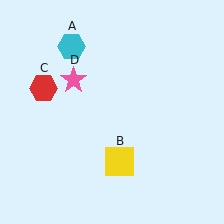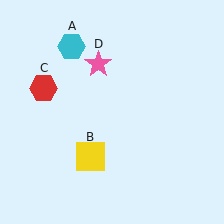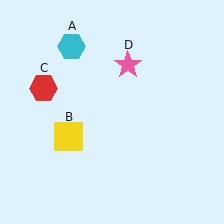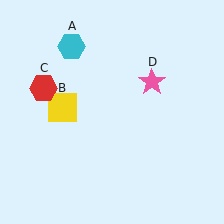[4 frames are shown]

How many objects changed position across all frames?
2 objects changed position: yellow square (object B), pink star (object D).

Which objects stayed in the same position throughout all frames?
Cyan hexagon (object A) and red hexagon (object C) remained stationary.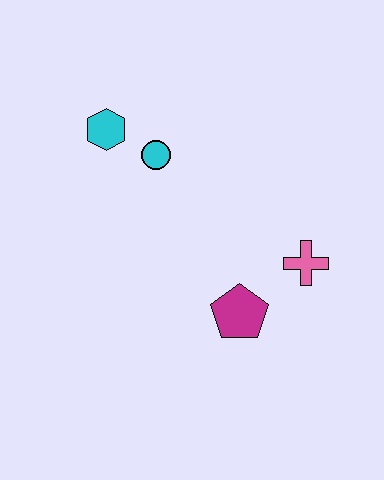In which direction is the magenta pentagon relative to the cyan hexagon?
The magenta pentagon is below the cyan hexagon.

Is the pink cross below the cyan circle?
Yes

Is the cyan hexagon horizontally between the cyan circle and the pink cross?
No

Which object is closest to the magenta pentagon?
The pink cross is closest to the magenta pentagon.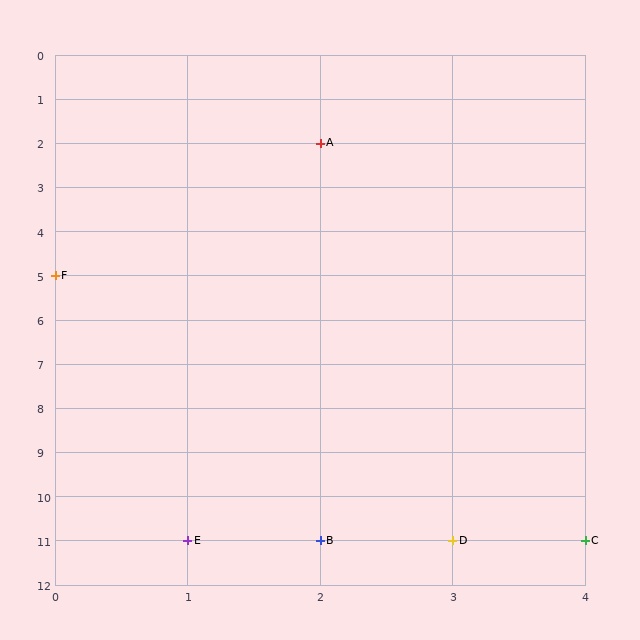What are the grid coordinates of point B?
Point B is at grid coordinates (2, 11).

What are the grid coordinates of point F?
Point F is at grid coordinates (0, 5).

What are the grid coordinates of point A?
Point A is at grid coordinates (2, 2).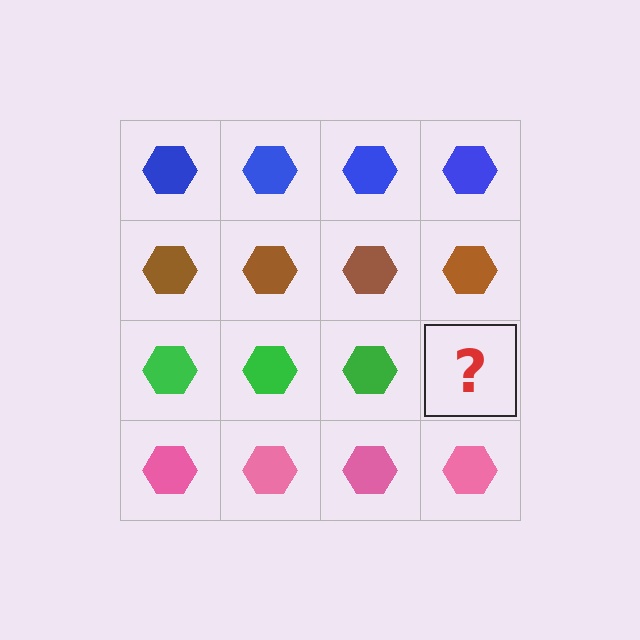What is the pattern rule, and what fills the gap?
The rule is that each row has a consistent color. The gap should be filled with a green hexagon.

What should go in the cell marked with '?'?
The missing cell should contain a green hexagon.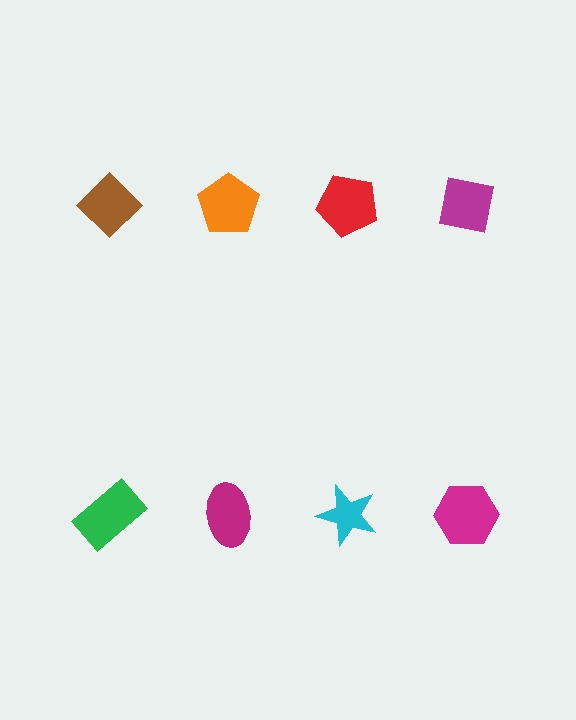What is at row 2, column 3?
A cyan star.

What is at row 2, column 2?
A magenta ellipse.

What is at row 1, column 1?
A brown diamond.